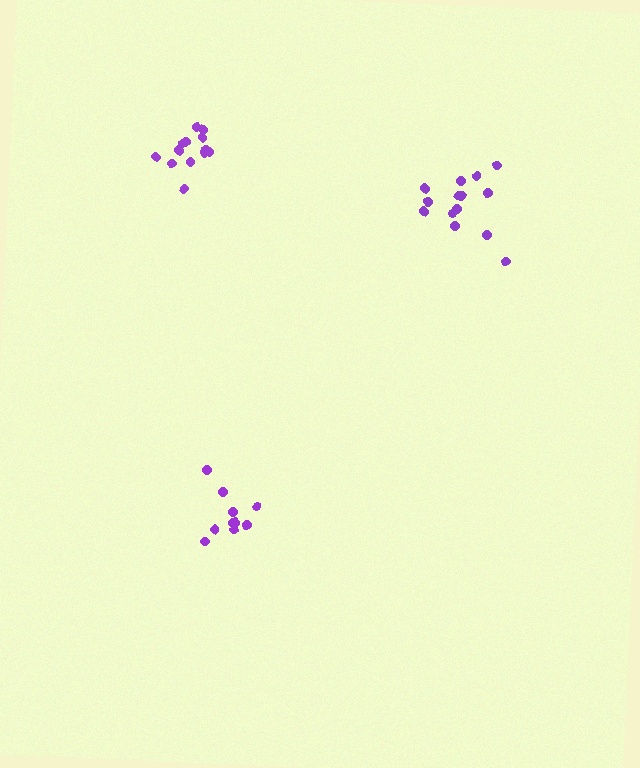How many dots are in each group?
Group 1: 13 dots, Group 2: 14 dots, Group 3: 10 dots (37 total).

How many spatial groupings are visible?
There are 3 spatial groupings.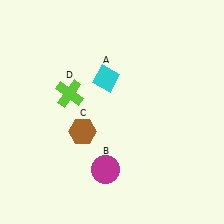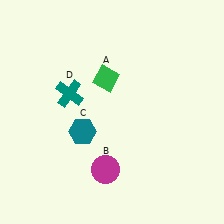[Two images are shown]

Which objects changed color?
A changed from cyan to green. C changed from brown to teal. D changed from lime to teal.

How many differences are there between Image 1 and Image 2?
There are 3 differences between the two images.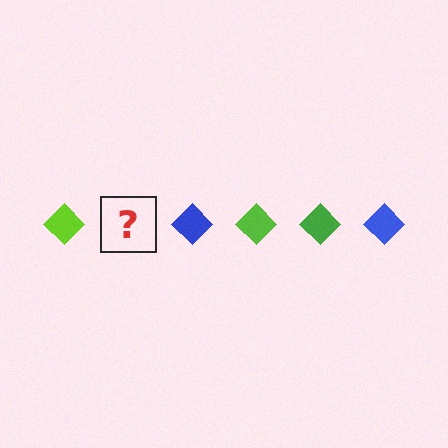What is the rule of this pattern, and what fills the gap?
The rule is that the pattern cycles through lime, green, blue diamonds. The gap should be filled with a green diamond.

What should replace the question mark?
The question mark should be replaced with a green diamond.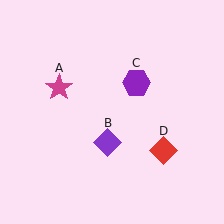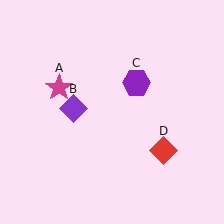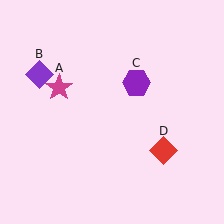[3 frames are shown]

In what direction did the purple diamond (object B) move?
The purple diamond (object B) moved up and to the left.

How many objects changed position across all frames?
1 object changed position: purple diamond (object B).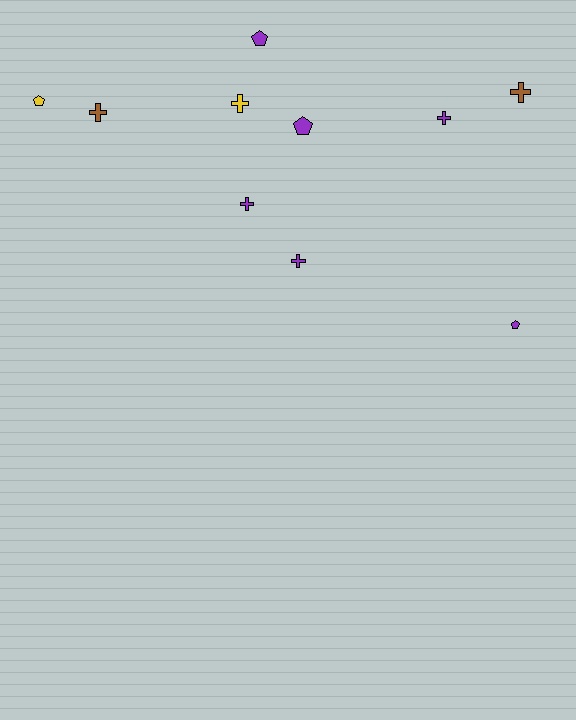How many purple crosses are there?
There are 3 purple crosses.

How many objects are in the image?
There are 10 objects.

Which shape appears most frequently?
Cross, with 6 objects.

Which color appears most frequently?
Purple, with 6 objects.